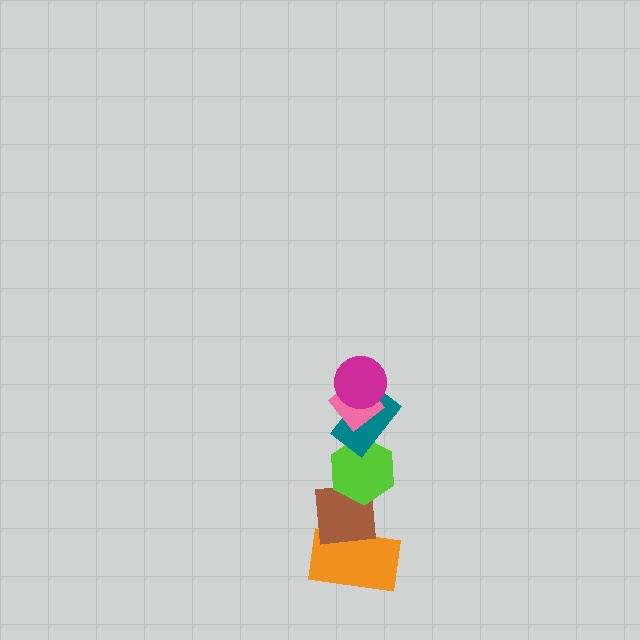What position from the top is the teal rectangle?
The teal rectangle is 3rd from the top.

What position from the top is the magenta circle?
The magenta circle is 1st from the top.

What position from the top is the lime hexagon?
The lime hexagon is 4th from the top.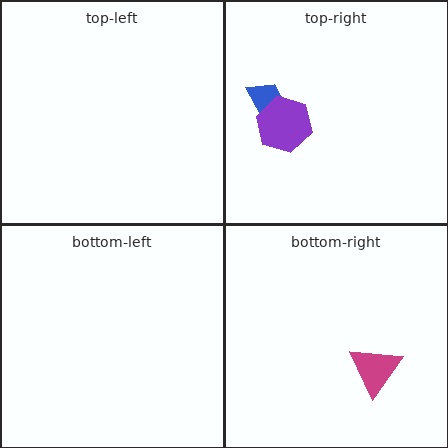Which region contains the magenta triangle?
The bottom-right region.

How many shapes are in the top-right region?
2.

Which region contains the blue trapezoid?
The top-right region.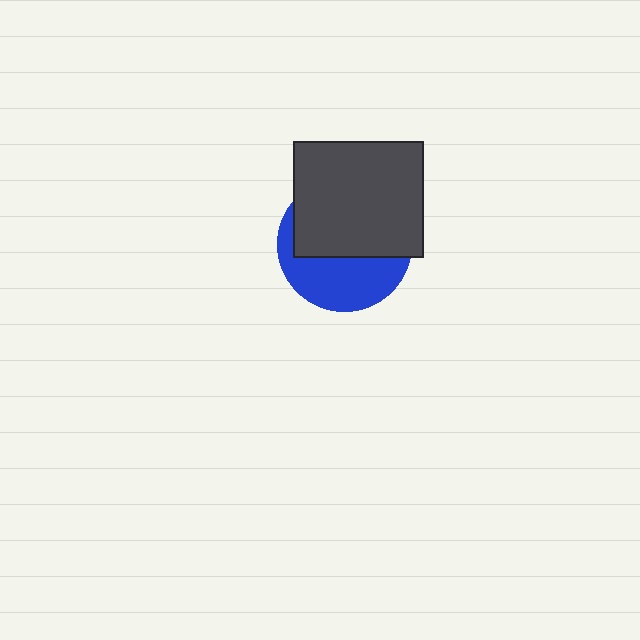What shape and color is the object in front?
The object in front is a dark gray rectangle.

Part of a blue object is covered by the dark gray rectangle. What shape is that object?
It is a circle.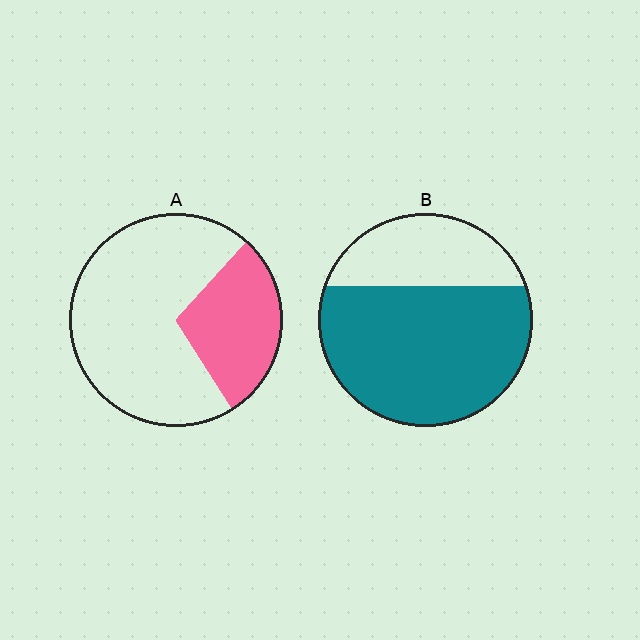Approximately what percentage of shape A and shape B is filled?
A is approximately 30% and B is approximately 70%.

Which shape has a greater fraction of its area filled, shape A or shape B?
Shape B.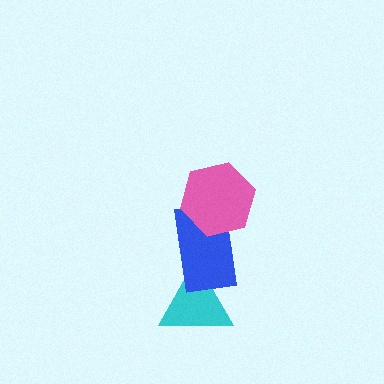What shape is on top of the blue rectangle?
The pink hexagon is on top of the blue rectangle.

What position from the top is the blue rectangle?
The blue rectangle is 2nd from the top.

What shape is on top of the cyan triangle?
The blue rectangle is on top of the cyan triangle.